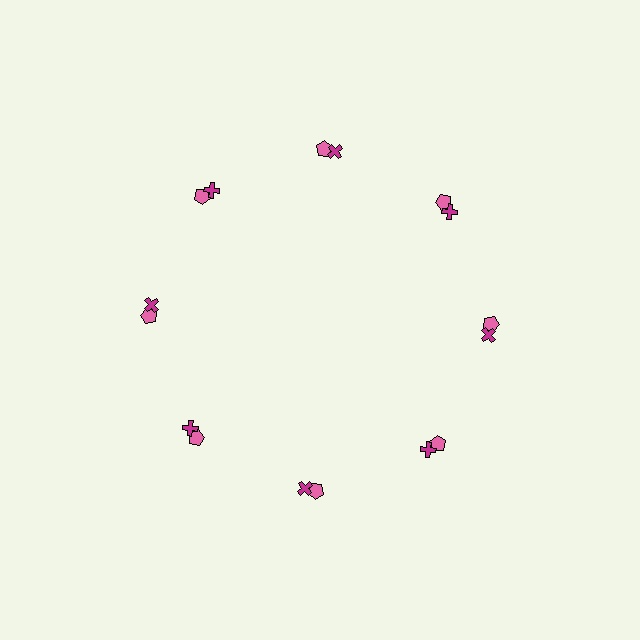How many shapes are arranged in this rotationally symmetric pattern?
There are 16 shapes, arranged in 8 groups of 2.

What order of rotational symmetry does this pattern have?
This pattern has 8-fold rotational symmetry.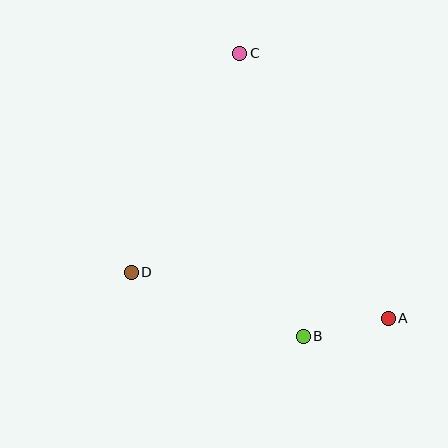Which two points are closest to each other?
Points A and B are closest to each other.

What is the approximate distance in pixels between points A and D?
The distance between A and D is approximately 261 pixels.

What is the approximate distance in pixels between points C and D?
The distance between C and D is approximately 245 pixels.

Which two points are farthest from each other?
Points A and C are farthest from each other.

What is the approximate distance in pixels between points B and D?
The distance between B and D is approximately 183 pixels.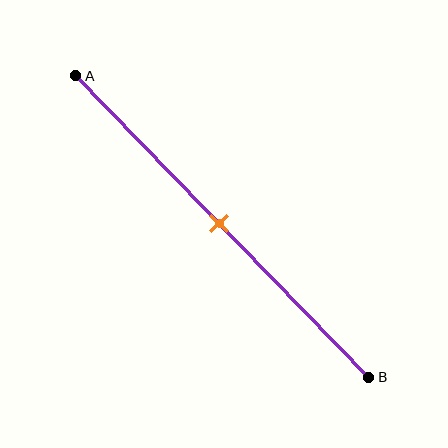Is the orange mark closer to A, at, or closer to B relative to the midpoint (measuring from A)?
The orange mark is approximately at the midpoint of segment AB.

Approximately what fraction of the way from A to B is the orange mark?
The orange mark is approximately 50% of the way from A to B.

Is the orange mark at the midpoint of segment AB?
Yes, the mark is approximately at the midpoint.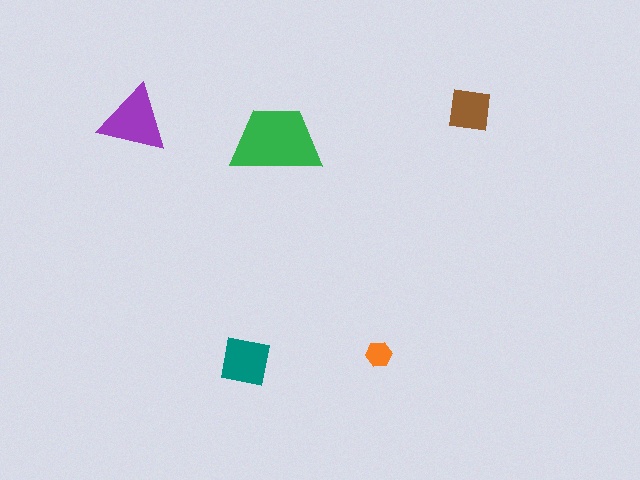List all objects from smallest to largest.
The orange hexagon, the brown square, the teal square, the purple triangle, the green trapezoid.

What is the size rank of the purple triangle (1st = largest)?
2nd.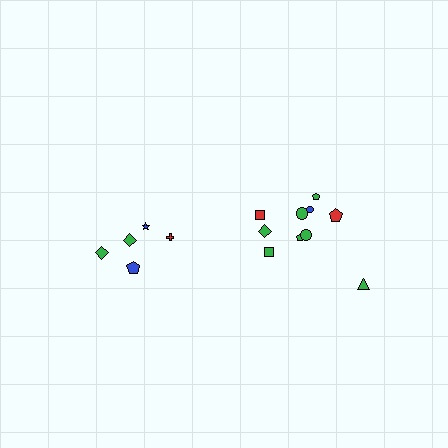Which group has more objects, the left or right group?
The right group.